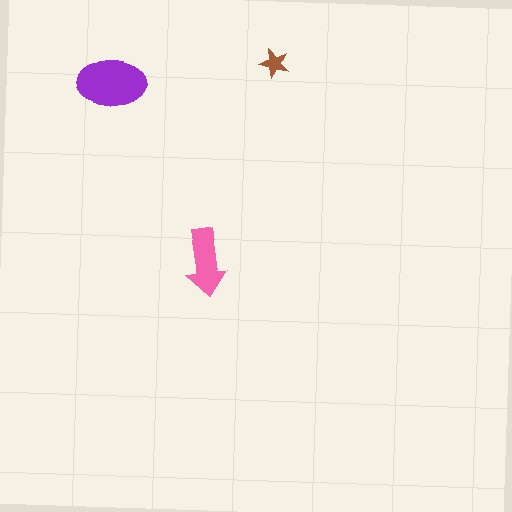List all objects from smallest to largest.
The brown star, the pink arrow, the purple ellipse.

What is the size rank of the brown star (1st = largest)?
3rd.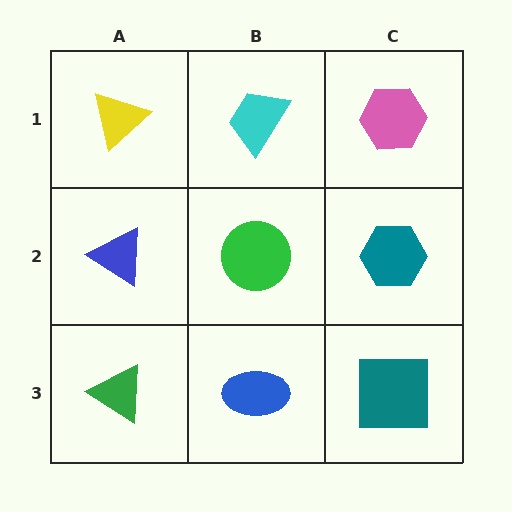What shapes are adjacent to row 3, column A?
A blue triangle (row 2, column A), a blue ellipse (row 3, column B).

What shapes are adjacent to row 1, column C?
A teal hexagon (row 2, column C), a cyan trapezoid (row 1, column B).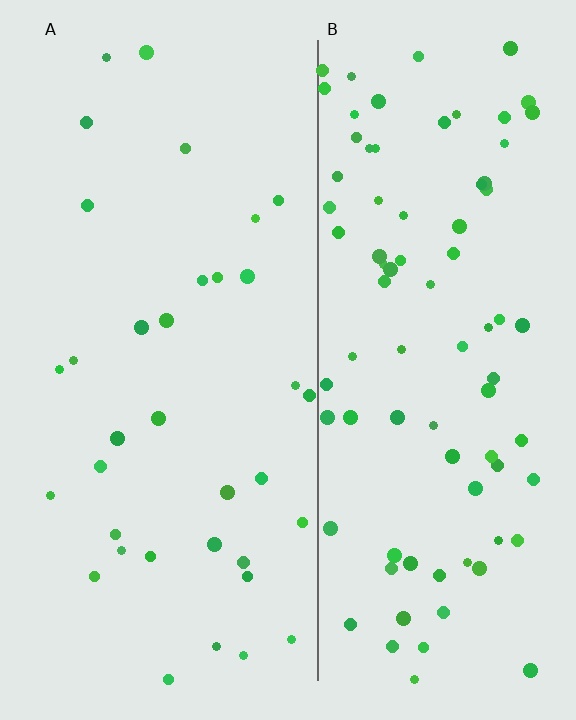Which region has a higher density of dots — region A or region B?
B (the right).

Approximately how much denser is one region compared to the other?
Approximately 2.5× — region B over region A.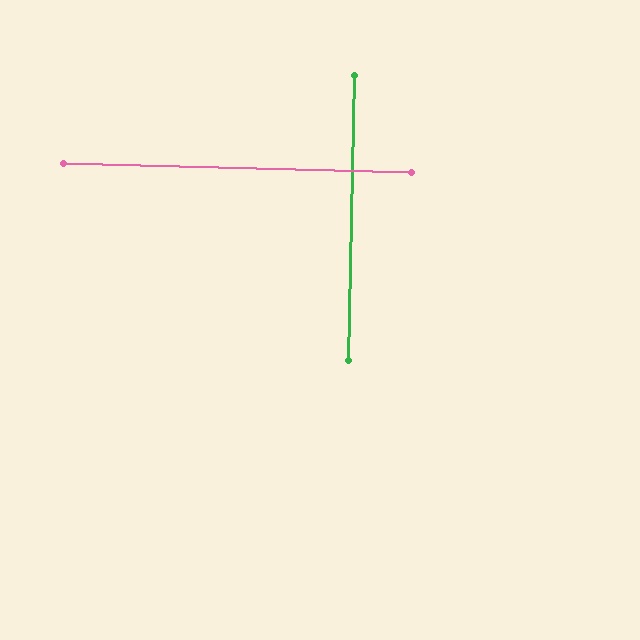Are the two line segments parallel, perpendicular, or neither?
Perpendicular — they meet at approximately 90°.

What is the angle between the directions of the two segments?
Approximately 90 degrees.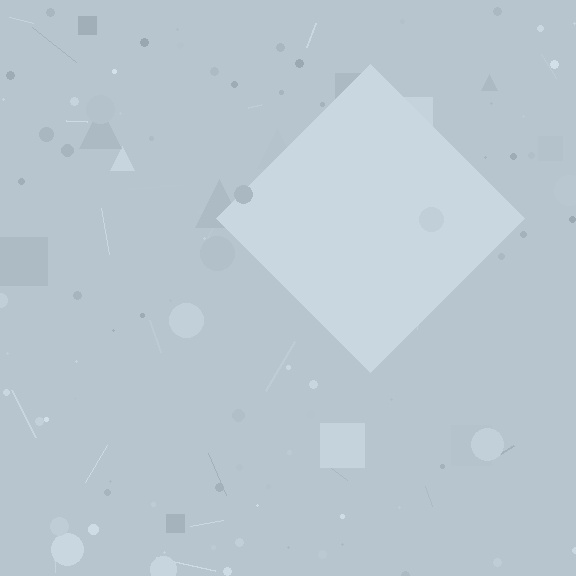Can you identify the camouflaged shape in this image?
The camouflaged shape is a diamond.